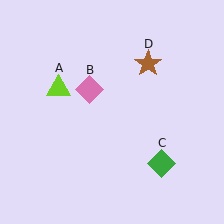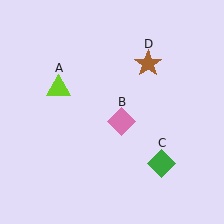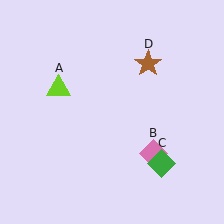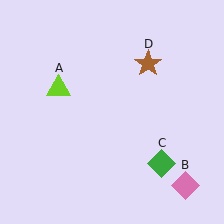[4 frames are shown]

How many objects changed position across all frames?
1 object changed position: pink diamond (object B).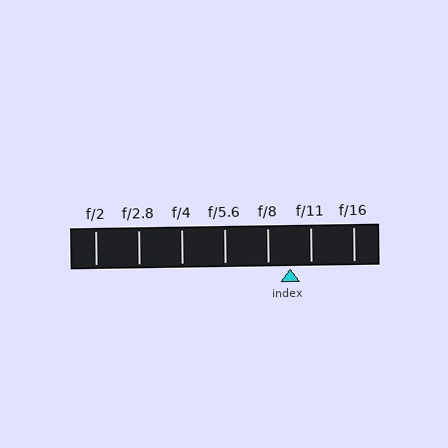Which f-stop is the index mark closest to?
The index mark is closest to f/11.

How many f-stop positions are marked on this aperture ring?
There are 7 f-stop positions marked.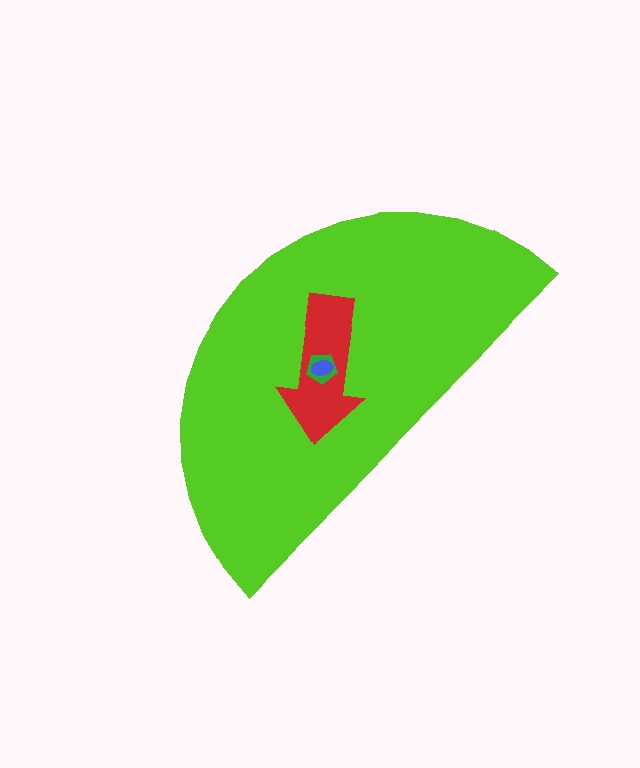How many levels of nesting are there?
4.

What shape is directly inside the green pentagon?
The blue ellipse.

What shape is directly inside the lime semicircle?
The red arrow.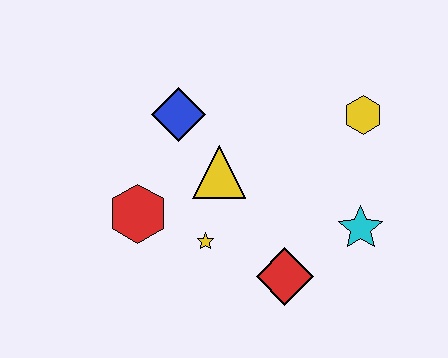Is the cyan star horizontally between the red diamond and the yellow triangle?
No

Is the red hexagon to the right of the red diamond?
No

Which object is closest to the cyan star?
The red diamond is closest to the cyan star.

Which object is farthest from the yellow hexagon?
The red hexagon is farthest from the yellow hexagon.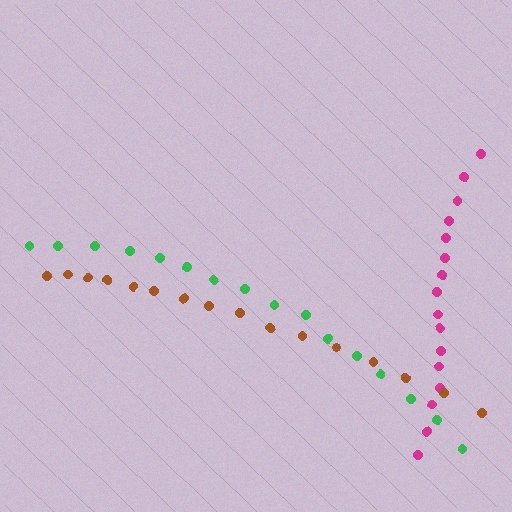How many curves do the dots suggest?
There are 3 distinct paths.